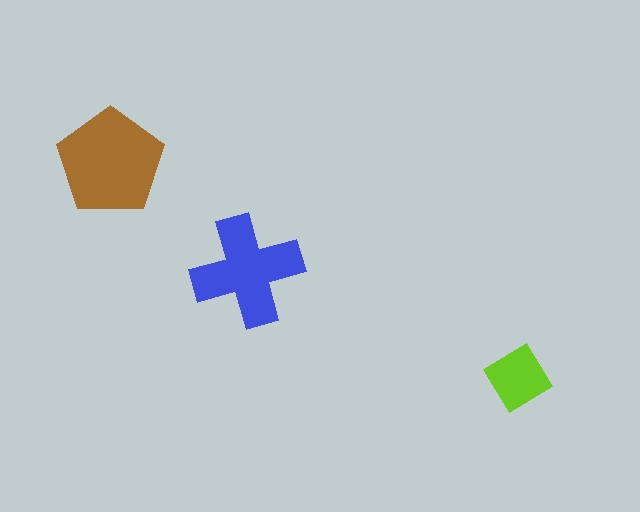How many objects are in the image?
There are 3 objects in the image.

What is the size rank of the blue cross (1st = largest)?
2nd.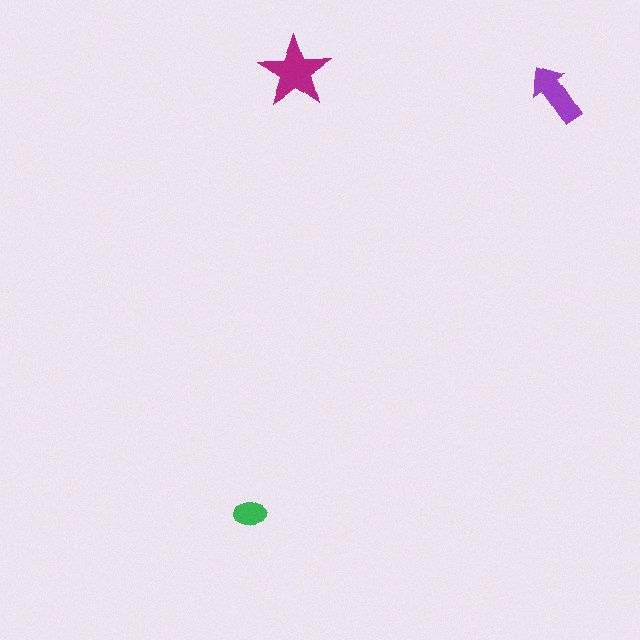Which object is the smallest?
The green ellipse.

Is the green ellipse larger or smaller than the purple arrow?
Smaller.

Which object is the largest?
The magenta star.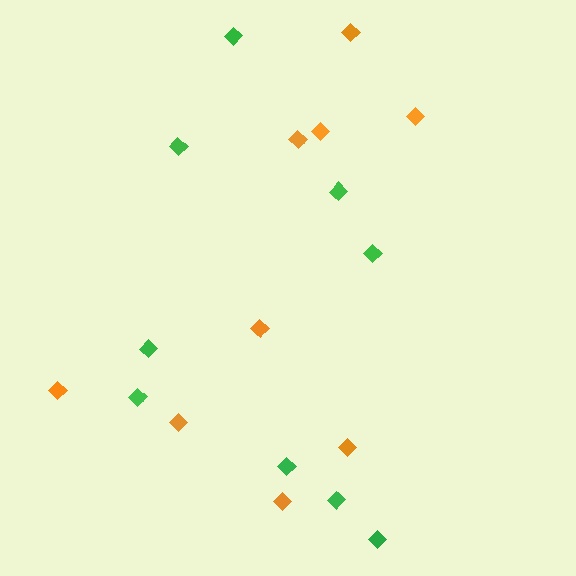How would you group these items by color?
There are 2 groups: one group of green diamonds (9) and one group of orange diamonds (9).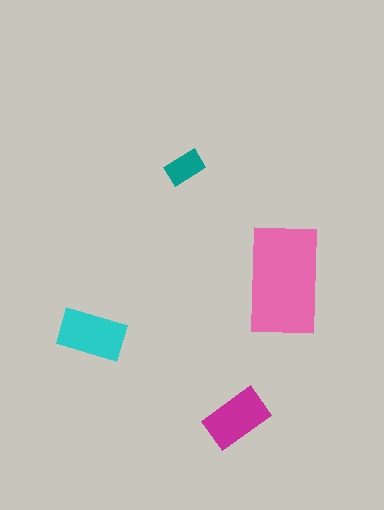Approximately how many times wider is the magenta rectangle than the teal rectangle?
About 1.5 times wider.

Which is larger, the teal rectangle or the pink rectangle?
The pink one.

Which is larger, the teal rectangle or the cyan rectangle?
The cyan one.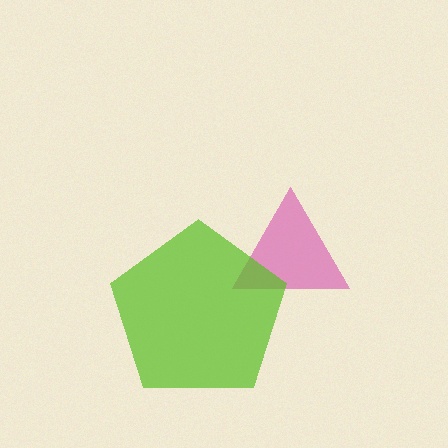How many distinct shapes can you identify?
There are 2 distinct shapes: a pink triangle, a lime pentagon.